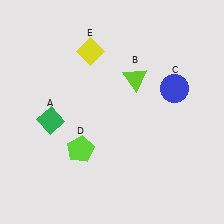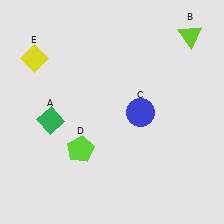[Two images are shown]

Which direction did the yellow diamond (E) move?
The yellow diamond (E) moved left.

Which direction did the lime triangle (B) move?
The lime triangle (B) moved right.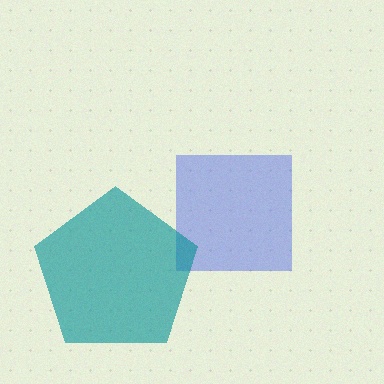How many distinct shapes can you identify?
There are 2 distinct shapes: a blue square, a teal pentagon.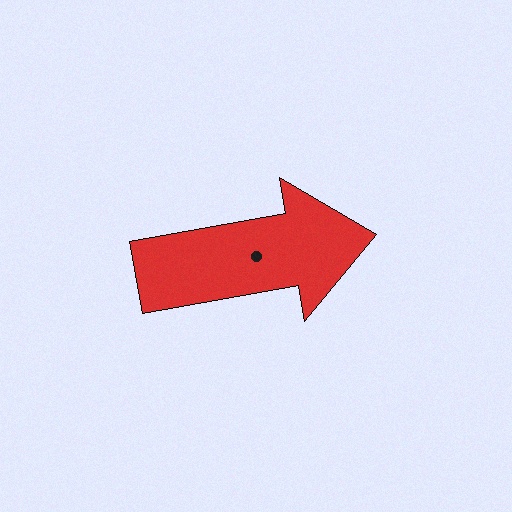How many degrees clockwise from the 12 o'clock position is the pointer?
Approximately 80 degrees.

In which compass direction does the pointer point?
East.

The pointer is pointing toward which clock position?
Roughly 3 o'clock.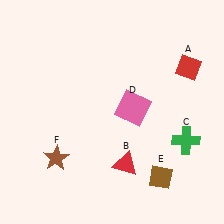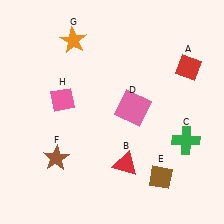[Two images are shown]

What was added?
An orange star (G), a pink diamond (H) were added in Image 2.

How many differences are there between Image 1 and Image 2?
There are 2 differences between the two images.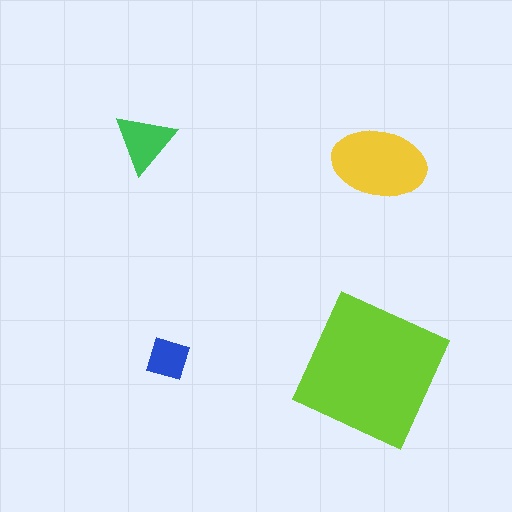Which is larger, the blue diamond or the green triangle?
The green triangle.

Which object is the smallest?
The blue diamond.